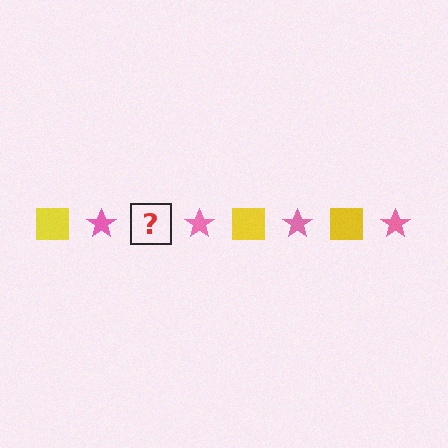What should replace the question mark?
The question mark should be replaced with a yellow square.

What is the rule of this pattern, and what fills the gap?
The rule is that the pattern alternates between yellow square and pink star. The gap should be filled with a yellow square.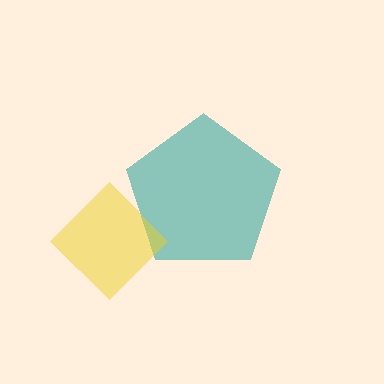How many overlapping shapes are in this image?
There are 2 overlapping shapes in the image.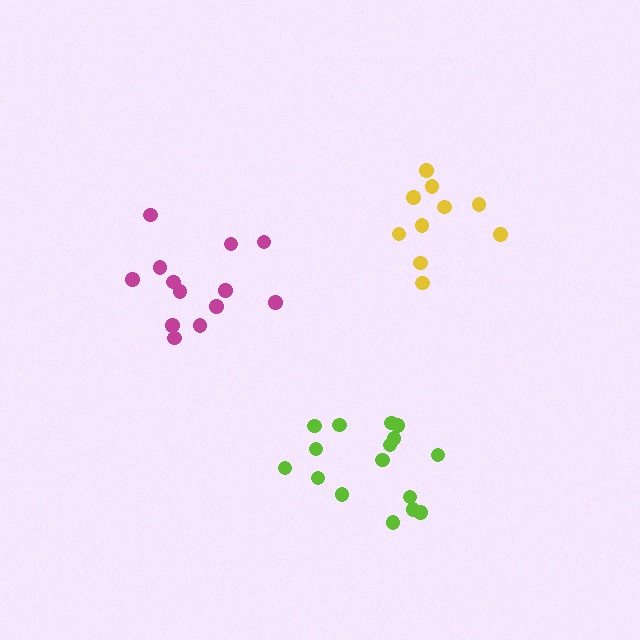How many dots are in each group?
Group 1: 10 dots, Group 2: 16 dots, Group 3: 13 dots (39 total).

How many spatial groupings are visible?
There are 3 spatial groupings.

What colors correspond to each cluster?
The clusters are colored: yellow, lime, magenta.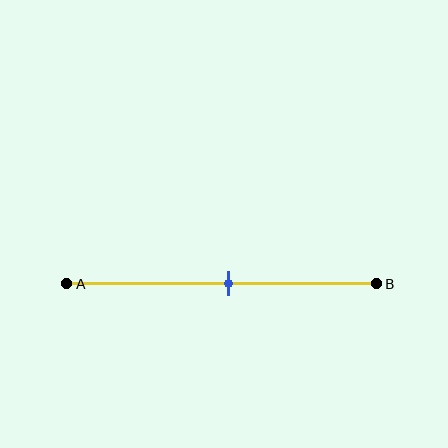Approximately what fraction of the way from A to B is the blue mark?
The blue mark is approximately 50% of the way from A to B.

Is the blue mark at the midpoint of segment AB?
Yes, the mark is approximately at the midpoint.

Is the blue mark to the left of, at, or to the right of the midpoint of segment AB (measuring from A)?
The blue mark is approximately at the midpoint of segment AB.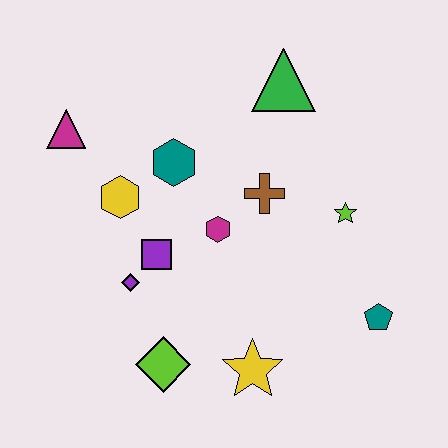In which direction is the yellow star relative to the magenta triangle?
The yellow star is below the magenta triangle.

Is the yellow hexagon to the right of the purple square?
No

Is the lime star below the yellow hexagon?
Yes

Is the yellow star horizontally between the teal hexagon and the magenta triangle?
No